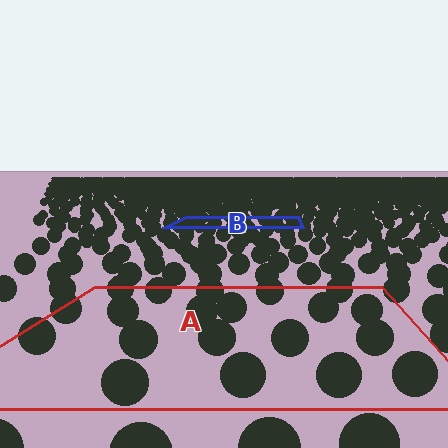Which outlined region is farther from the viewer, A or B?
Region B is farther from the viewer — the texture elements inside it appear smaller and more densely packed.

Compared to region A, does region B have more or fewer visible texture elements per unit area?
Region B has more texture elements per unit area — they are packed more densely because it is farther away.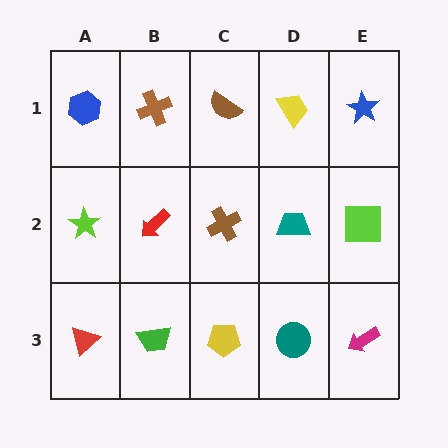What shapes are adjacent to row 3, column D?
A teal trapezoid (row 2, column D), a yellow pentagon (row 3, column C), a magenta arrow (row 3, column E).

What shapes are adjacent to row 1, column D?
A teal trapezoid (row 2, column D), a brown semicircle (row 1, column C), a blue star (row 1, column E).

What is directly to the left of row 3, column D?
A yellow pentagon.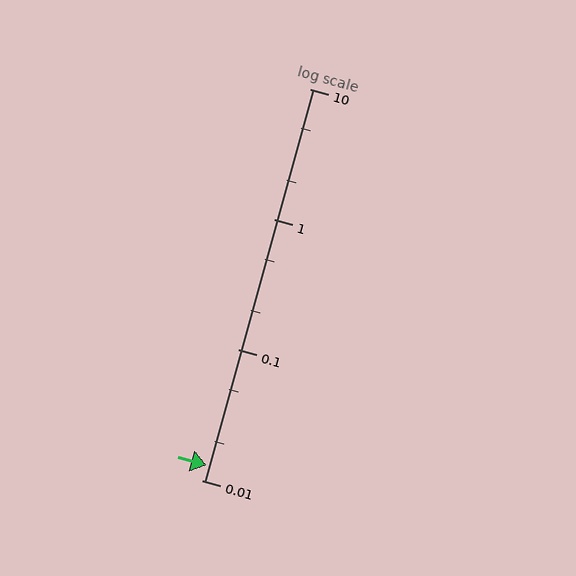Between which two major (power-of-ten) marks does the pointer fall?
The pointer is between 0.01 and 0.1.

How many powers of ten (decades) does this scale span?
The scale spans 3 decades, from 0.01 to 10.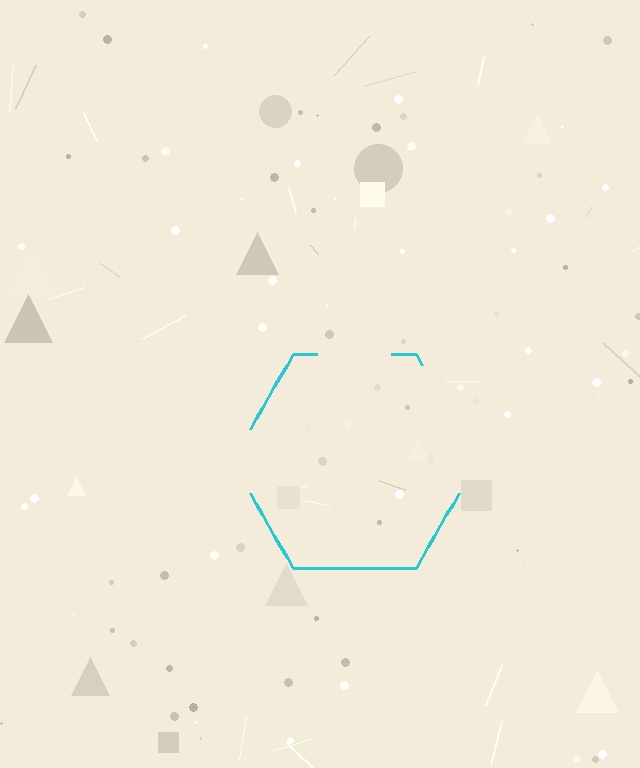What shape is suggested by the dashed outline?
The dashed outline suggests a hexagon.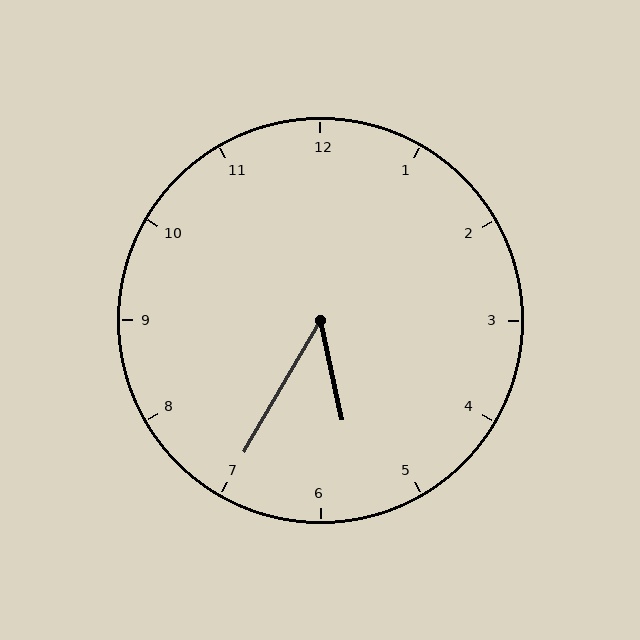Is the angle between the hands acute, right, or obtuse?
It is acute.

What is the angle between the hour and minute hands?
Approximately 42 degrees.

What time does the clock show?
5:35.